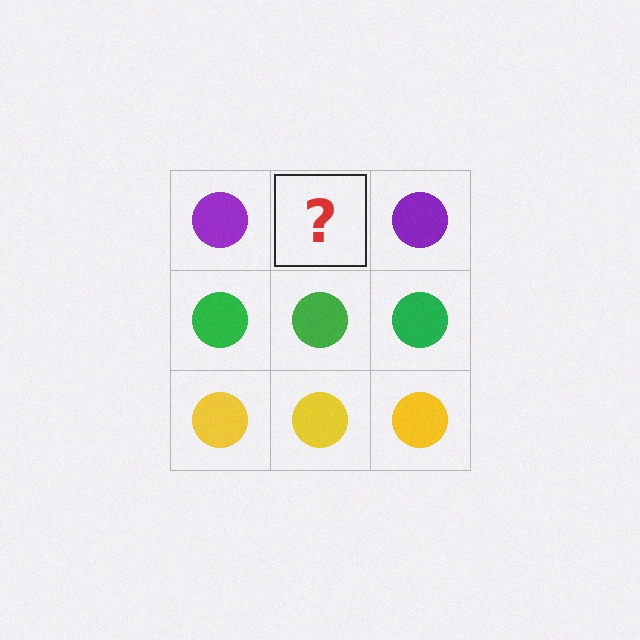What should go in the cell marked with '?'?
The missing cell should contain a purple circle.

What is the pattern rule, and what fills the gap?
The rule is that each row has a consistent color. The gap should be filled with a purple circle.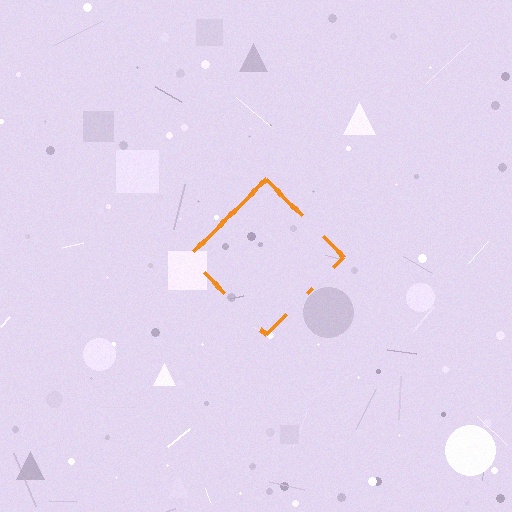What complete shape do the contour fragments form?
The contour fragments form a diamond.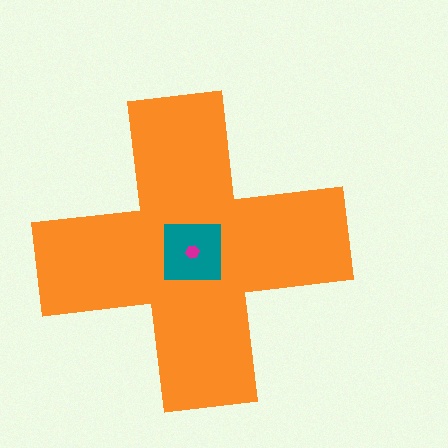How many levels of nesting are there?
3.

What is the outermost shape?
The orange cross.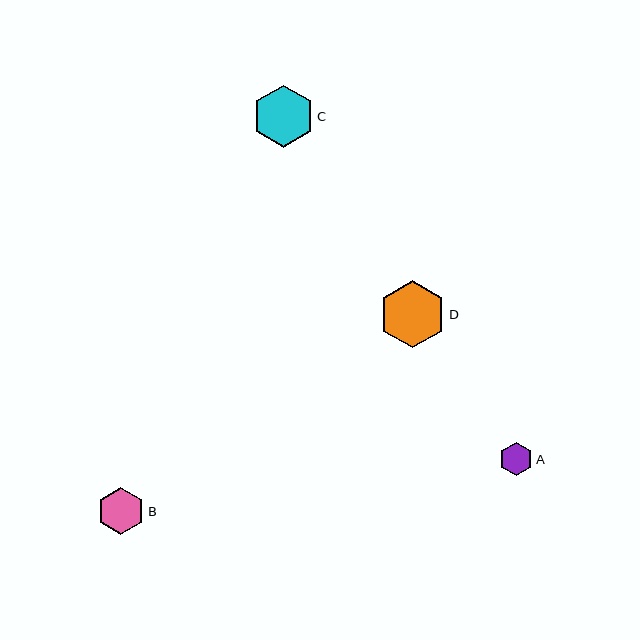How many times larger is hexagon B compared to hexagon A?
Hexagon B is approximately 1.4 times the size of hexagon A.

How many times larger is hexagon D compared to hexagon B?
Hexagon D is approximately 1.4 times the size of hexagon B.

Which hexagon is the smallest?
Hexagon A is the smallest with a size of approximately 33 pixels.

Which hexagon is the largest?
Hexagon D is the largest with a size of approximately 67 pixels.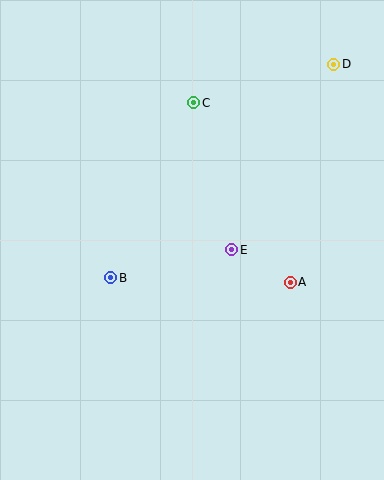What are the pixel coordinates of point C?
Point C is at (194, 103).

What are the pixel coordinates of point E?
Point E is at (232, 250).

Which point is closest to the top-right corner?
Point D is closest to the top-right corner.